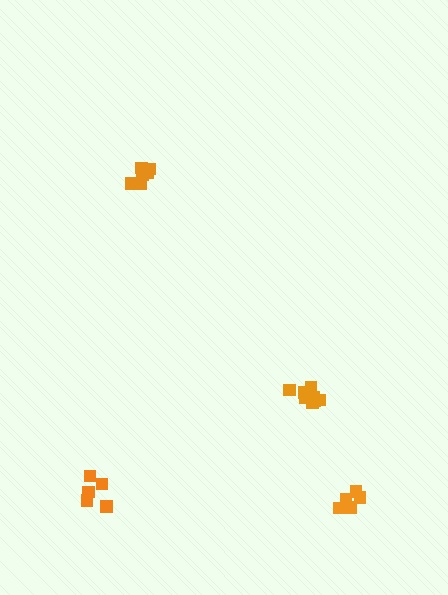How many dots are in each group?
Group 1: 5 dots, Group 2: 5 dots, Group 3: 9 dots, Group 4: 6 dots (25 total).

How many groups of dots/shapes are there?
There are 4 groups.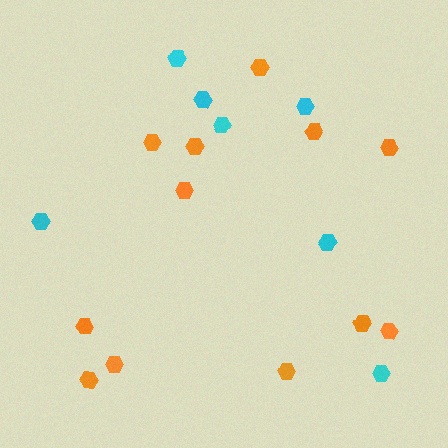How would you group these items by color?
There are 2 groups: one group of orange hexagons (12) and one group of cyan hexagons (7).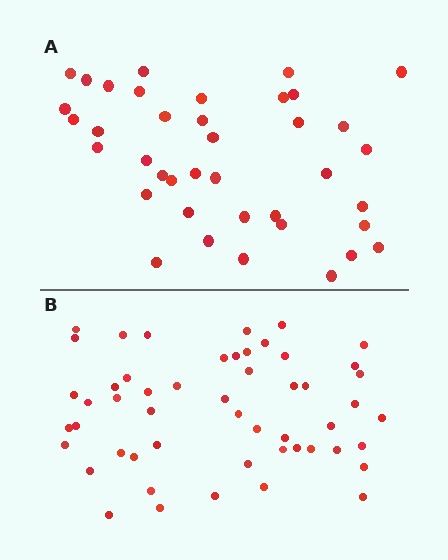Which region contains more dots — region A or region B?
Region B (the bottom region) has more dots.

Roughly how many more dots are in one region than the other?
Region B has approximately 15 more dots than region A.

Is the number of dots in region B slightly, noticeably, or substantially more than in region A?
Region B has noticeably more, but not dramatically so. The ratio is roughly 1.3 to 1.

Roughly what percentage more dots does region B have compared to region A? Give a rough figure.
About 35% more.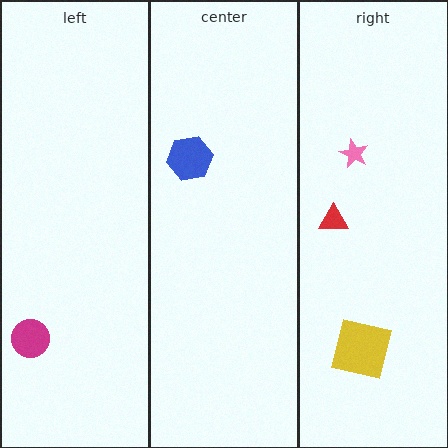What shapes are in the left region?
The magenta circle.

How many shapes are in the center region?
1.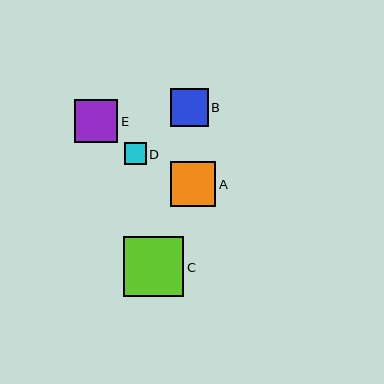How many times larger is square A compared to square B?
Square A is approximately 1.2 times the size of square B.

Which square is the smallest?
Square D is the smallest with a size of approximately 22 pixels.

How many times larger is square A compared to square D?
Square A is approximately 2.1 times the size of square D.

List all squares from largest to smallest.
From largest to smallest: C, A, E, B, D.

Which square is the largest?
Square C is the largest with a size of approximately 60 pixels.